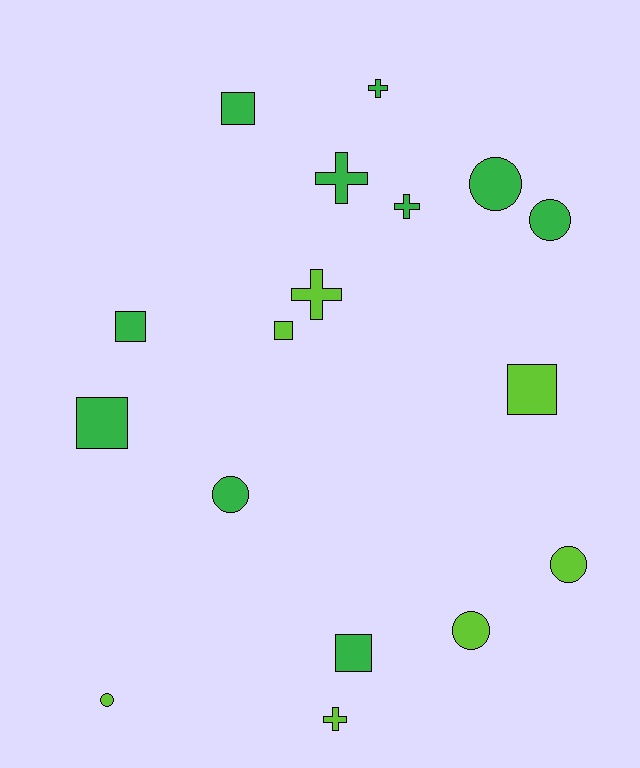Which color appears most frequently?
Green, with 10 objects.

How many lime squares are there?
There are 2 lime squares.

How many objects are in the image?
There are 17 objects.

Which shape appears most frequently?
Circle, with 6 objects.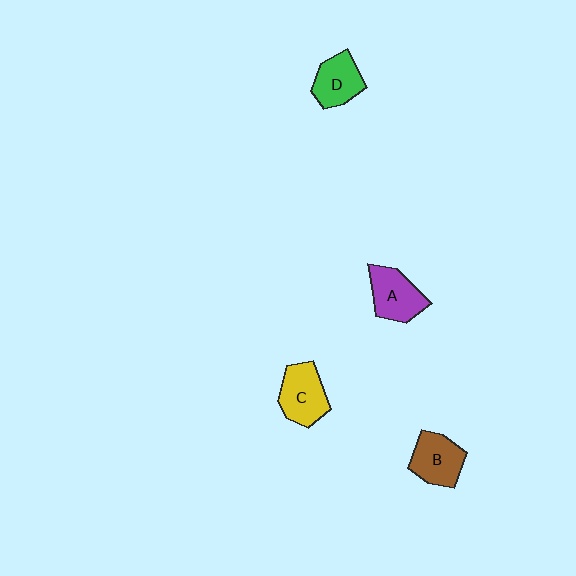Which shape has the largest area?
Shape C (yellow).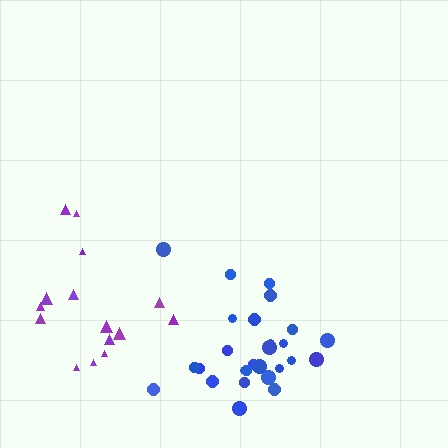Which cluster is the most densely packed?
Blue.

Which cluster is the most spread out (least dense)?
Purple.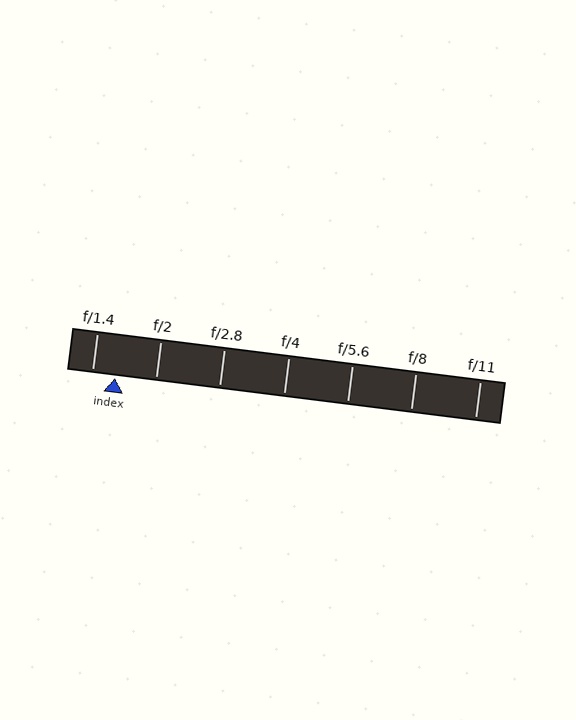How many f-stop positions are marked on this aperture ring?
There are 7 f-stop positions marked.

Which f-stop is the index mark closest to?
The index mark is closest to f/1.4.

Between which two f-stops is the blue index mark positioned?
The index mark is between f/1.4 and f/2.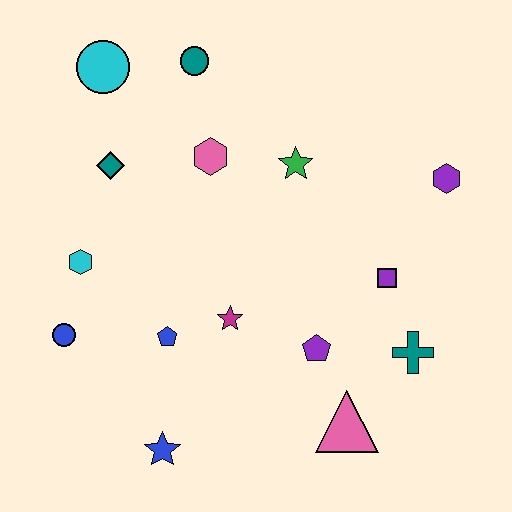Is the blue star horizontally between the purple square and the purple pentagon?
No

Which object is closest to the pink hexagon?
The green star is closest to the pink hexagon.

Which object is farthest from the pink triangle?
The cyan circle is farthest from the pink triangle.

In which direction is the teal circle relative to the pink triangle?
The teal circle is above the pink triangle.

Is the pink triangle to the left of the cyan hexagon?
No